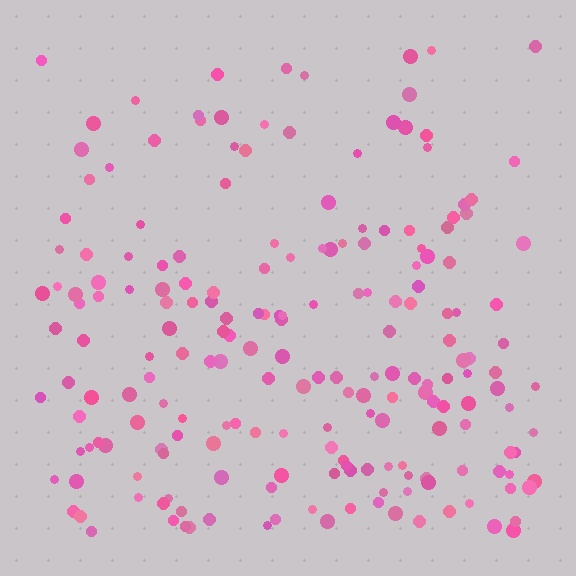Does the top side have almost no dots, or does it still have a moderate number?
Still a moderate number, just noticeably fewer than the bottom.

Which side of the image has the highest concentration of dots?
The bottom.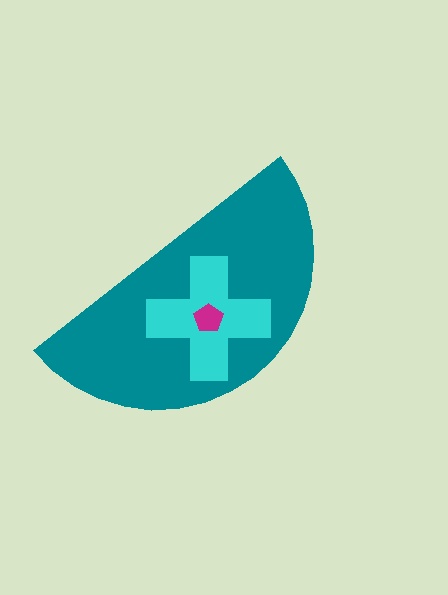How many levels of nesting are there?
3.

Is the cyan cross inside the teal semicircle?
Yes.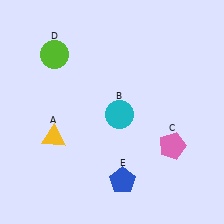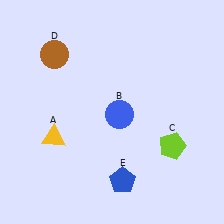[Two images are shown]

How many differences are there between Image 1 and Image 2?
There are 3 differences between the two images.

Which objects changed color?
B changed from cyan to blue. C changed from pink to lime. D changed from lime to brown.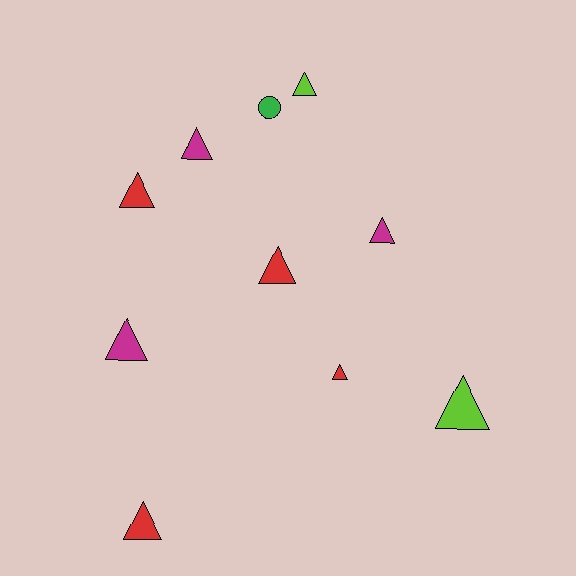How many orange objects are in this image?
There are no orange objects.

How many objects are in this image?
There are 10 objects.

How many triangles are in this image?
There are 9 triangles.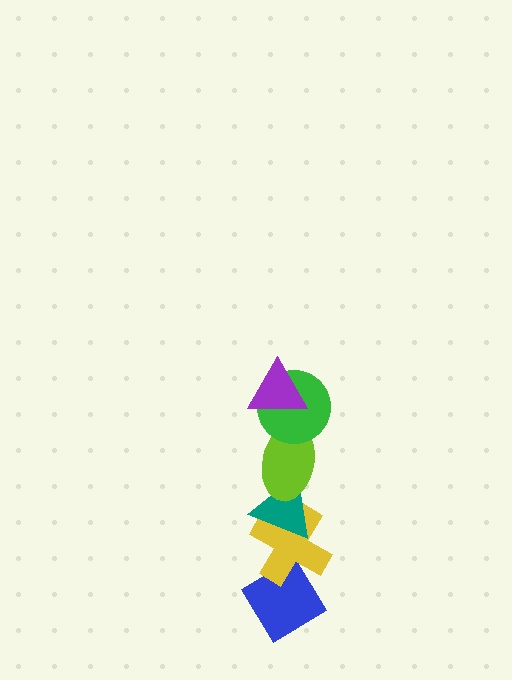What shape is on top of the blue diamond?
The yellow cross is on top of the blue diamond.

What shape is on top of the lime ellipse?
The green circle is on top of the lime ellipse.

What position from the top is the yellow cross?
The yellow cross is 5th from the top.